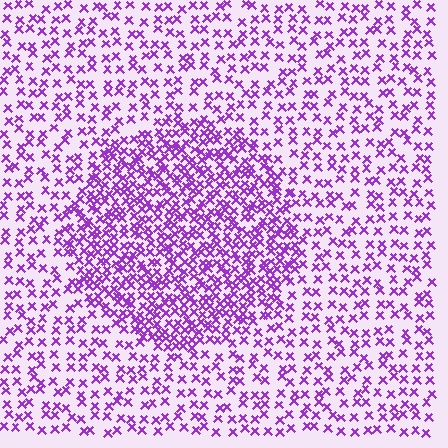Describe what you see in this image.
The image contains small purple elements arranged at two different densities. A circle-shaped region is visible where the elements are more densely packed than the surrounding area.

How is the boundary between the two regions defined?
The boundary is defined by a change in element density (approximately 2.1x ratio). All elements are the same color, size, and shape.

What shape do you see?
I see a circle.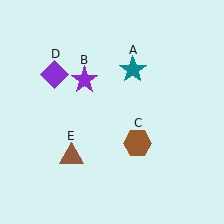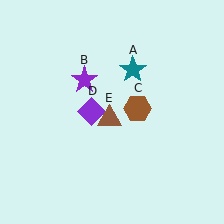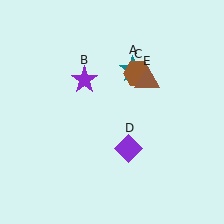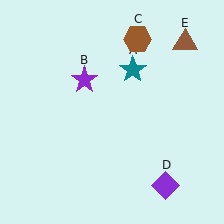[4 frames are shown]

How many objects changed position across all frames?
3 objects changed position: brown hexagon (object C), purple diamond (object D), brown triangle (object E).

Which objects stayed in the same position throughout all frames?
Teal star (object A) and purple star (object B) remained stationary.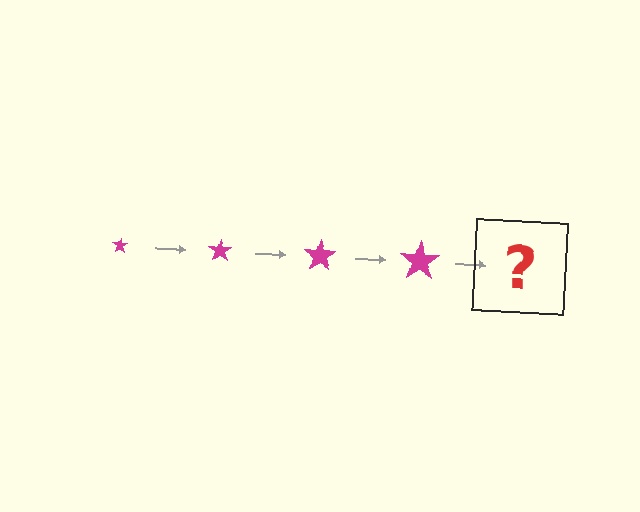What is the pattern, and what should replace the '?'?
The pattern is that the star gets progressively larger each step. The '?' should be a magenta star, larger than the previous one.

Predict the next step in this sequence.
The next step is a magenta star, larger than the previous one.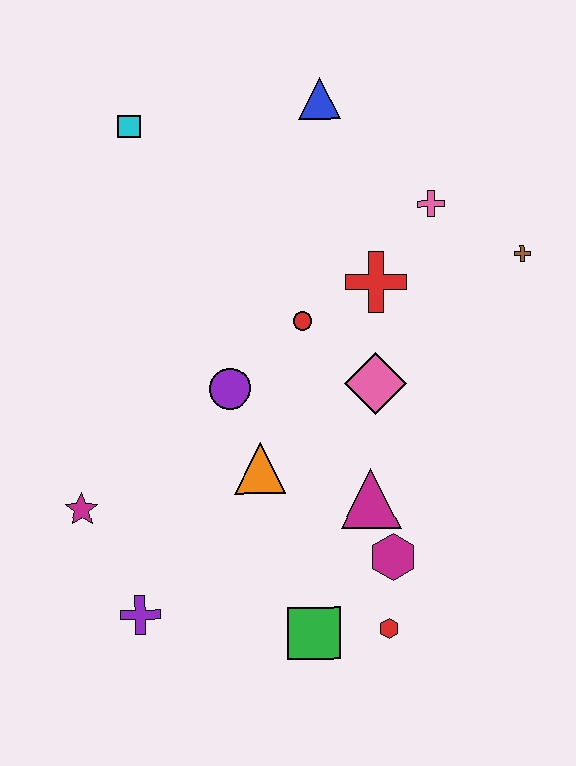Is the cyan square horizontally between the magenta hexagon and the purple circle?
No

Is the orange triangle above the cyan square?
No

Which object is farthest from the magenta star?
The brown cross is farthest from the magenta star.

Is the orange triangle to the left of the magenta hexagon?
Yes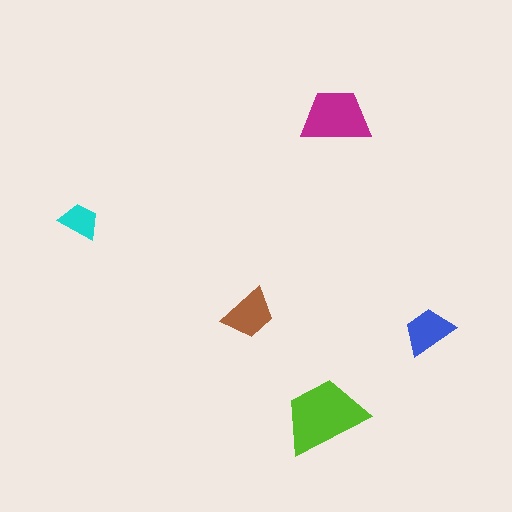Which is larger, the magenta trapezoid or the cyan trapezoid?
The magenta one.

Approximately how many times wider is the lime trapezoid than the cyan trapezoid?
About 2 times wider.